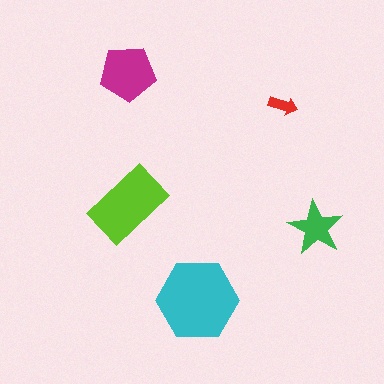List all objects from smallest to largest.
The red arrow, the green star, the magenta pentagon, the lime rectangle, the cyan hexagon.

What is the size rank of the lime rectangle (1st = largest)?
2nd.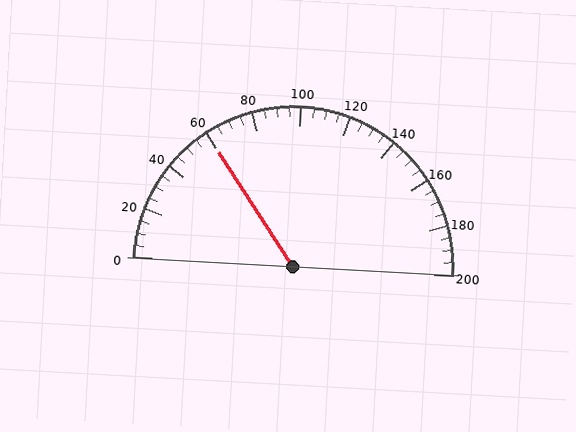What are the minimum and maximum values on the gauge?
The gauge ranges from 0 to 200.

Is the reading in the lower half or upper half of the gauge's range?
The reading is in the lower half of the range (0 to 200).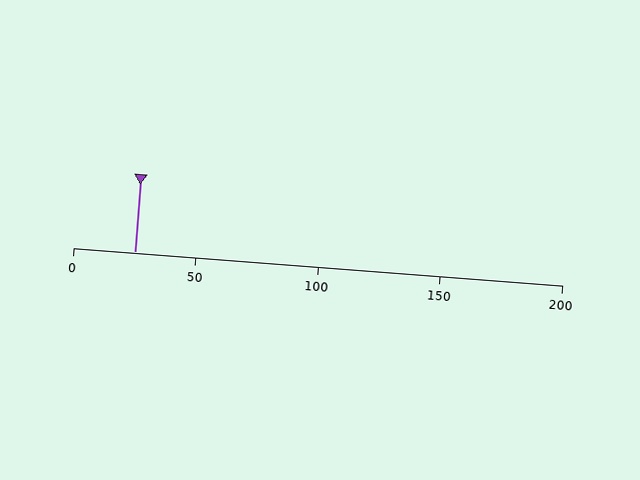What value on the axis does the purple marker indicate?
The marker indicates approximately 25.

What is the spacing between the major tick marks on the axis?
The major ticks are spaced 50 apart.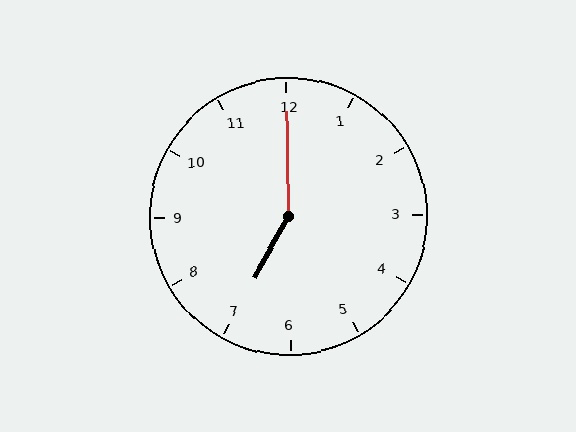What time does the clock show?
7:00.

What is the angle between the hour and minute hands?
Approximately 150 degrees.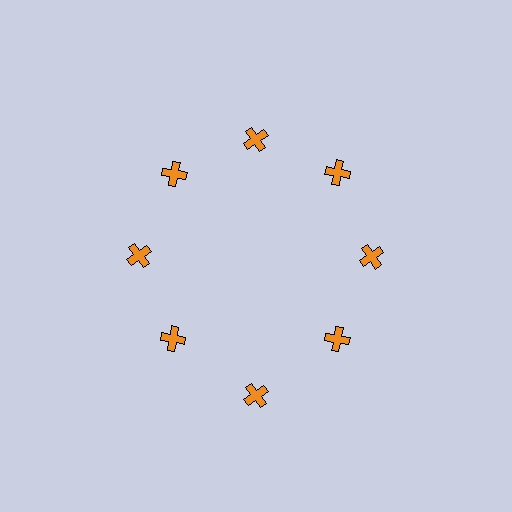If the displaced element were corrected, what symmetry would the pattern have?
It would have 8-fold rotational symmetry — the pattern would map onto itself every 45 degrees.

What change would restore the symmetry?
The symmetry would be restored by moving it inward, back onto the ring so that all 8 crosses sit at equal angles and equal distance from the center.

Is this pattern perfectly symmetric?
No. The 8 orange crosses are arranged in a ring, but one element near the 6 o'clock position is pushed outward from the center, breaking the 8-fold rotational symmetry.